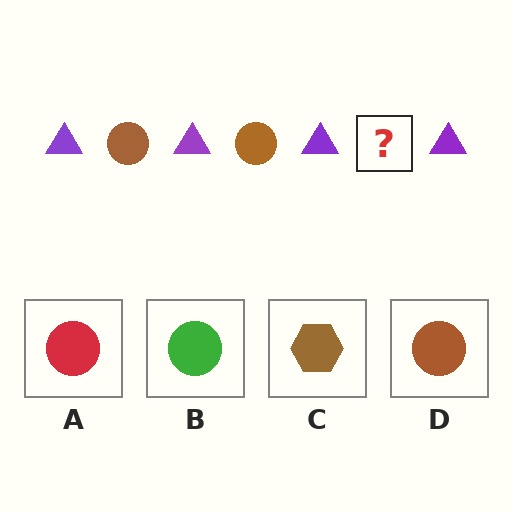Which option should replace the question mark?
Option D.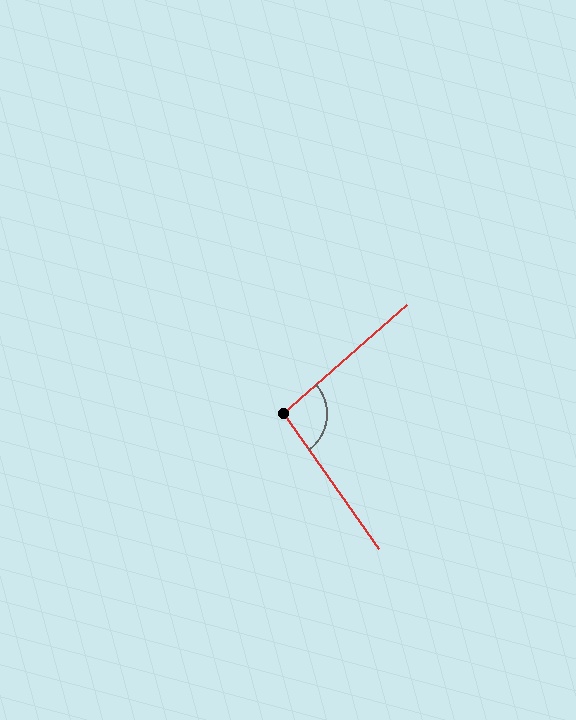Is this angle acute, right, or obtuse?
It is obtuse.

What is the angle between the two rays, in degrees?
Approximately 96 degrees.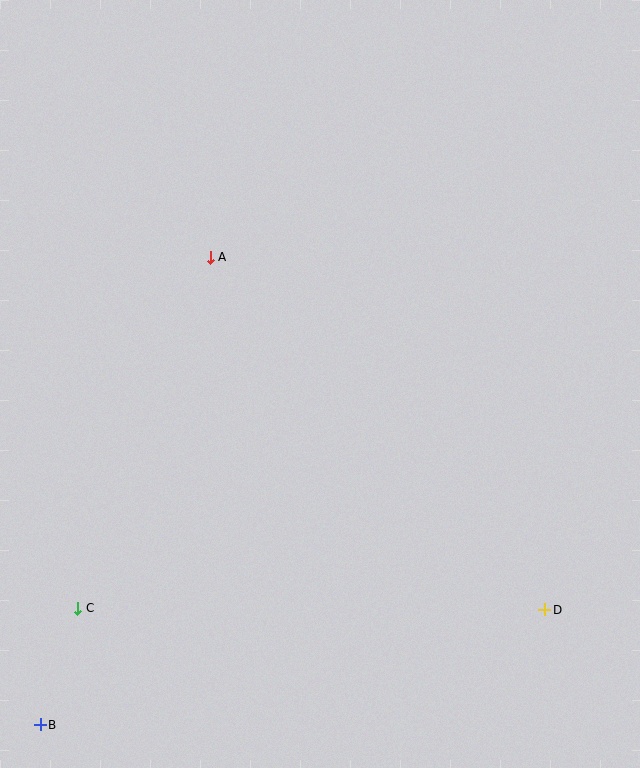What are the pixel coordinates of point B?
Point B is at (40, 725).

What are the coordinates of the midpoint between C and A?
The midpoint between C and A is at (144, 433).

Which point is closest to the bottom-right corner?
Point D is closest to the bottom-right corner.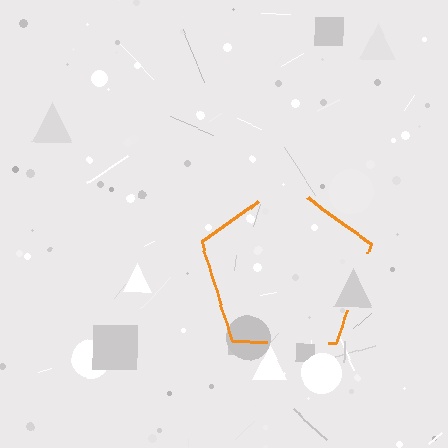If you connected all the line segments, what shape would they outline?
They would outline a pentagon.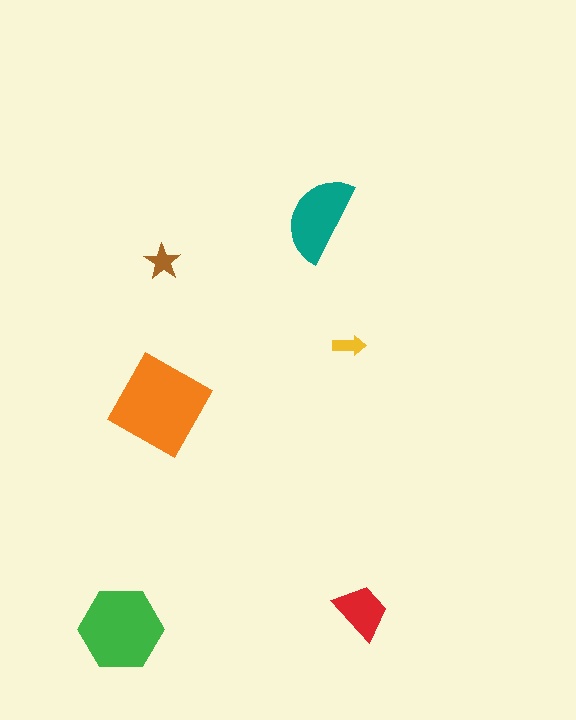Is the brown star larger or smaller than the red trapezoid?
Smaller.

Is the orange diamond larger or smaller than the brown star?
Larger.